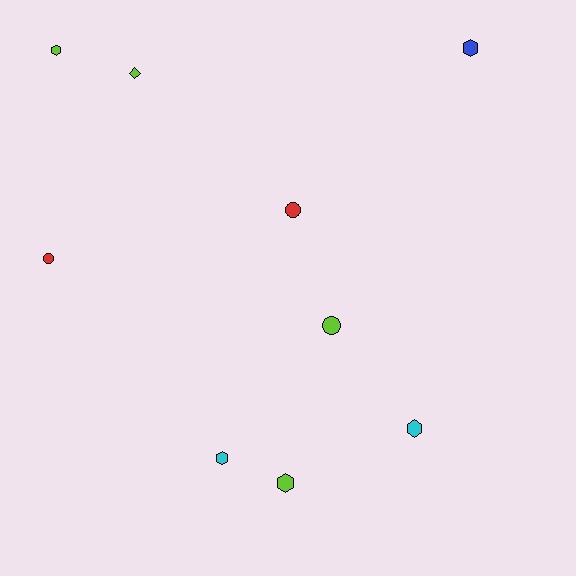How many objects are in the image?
There are 9 objects.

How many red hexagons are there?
There are no red hexagons.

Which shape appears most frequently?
Hexagon, with 5 objects.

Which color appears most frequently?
Lime, with 4 objects.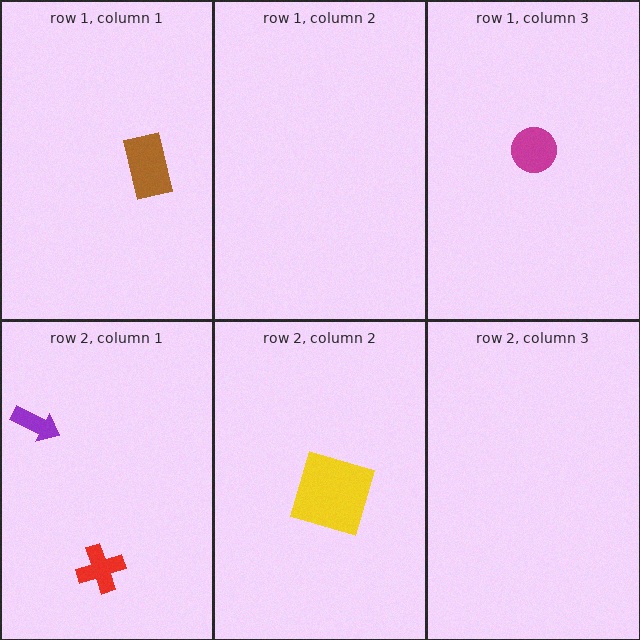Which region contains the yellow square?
The row 2, column 2 region.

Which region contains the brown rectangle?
The row 1, column 1 region.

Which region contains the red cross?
The row 2, column 1 region.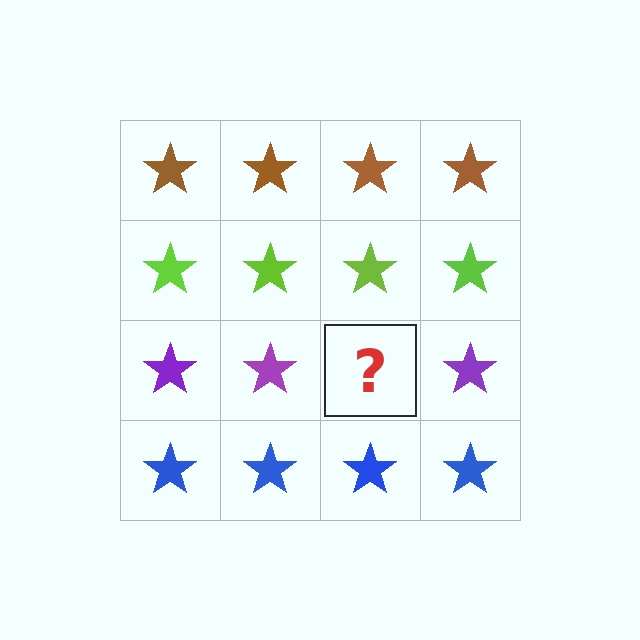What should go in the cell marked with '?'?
The missing cell should contain a purple star.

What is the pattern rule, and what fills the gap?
The rule is that each row has a consistent color. The gap should be filled with a purple star.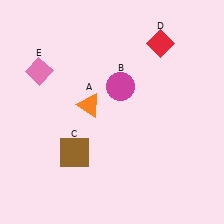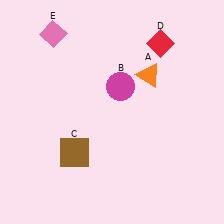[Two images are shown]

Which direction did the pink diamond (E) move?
The pink diamond (E) moved up.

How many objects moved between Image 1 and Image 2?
2 objects moved between the two images.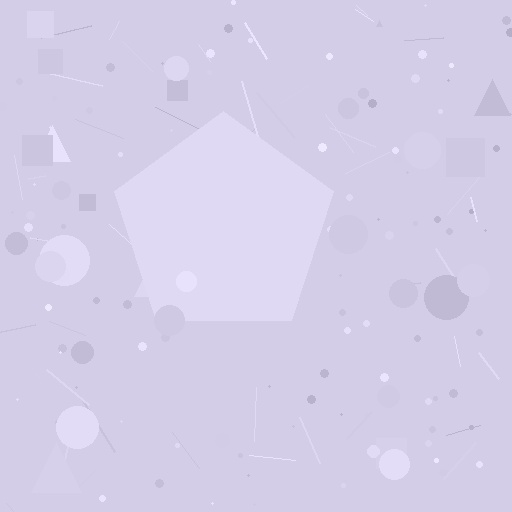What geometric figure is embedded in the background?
A pentagon is embedded in the background.